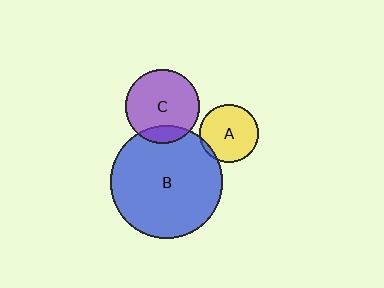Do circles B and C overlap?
Yes.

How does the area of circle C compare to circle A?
Approximately 1.6 times.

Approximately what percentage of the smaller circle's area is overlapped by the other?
Approximately 15%.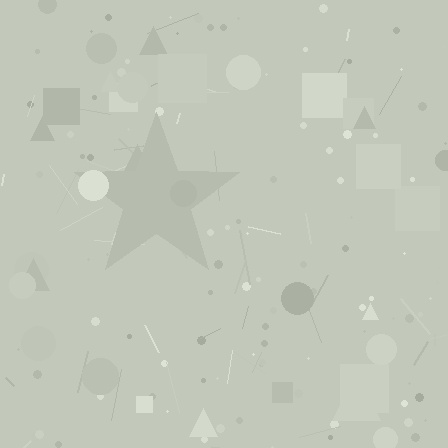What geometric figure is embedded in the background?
A star is embedded in the background.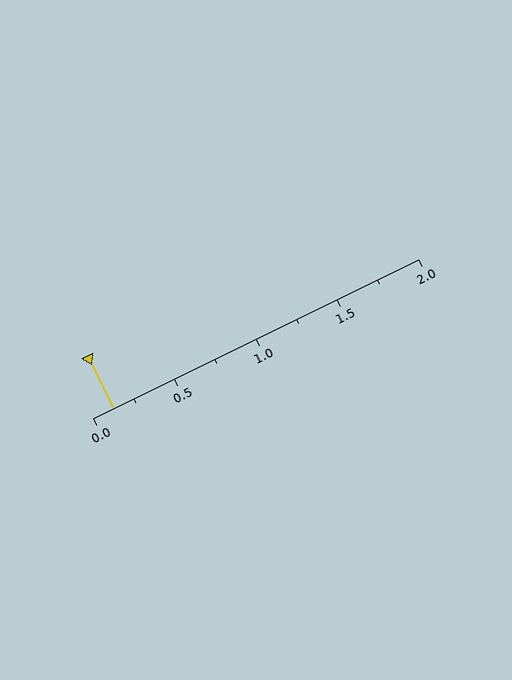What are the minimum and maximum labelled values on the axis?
The axis runs from 0.0 to 2.0.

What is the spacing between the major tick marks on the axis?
The major ticks are spaced 0.5 apart.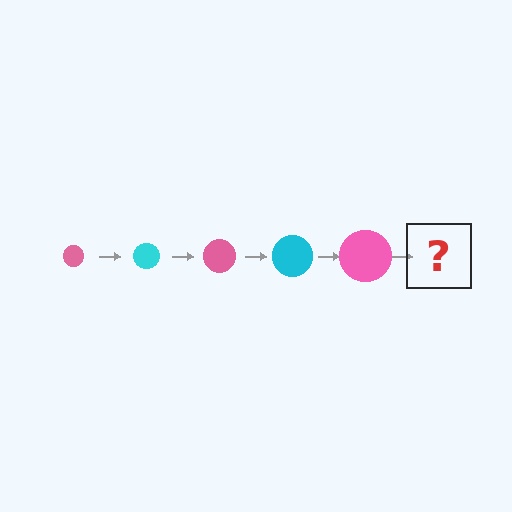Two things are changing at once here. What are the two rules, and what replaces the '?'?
The two rules are that the circle grows larger each step and the color cycles through pink and cyan. The '?' should be a cyan circle, larger than the previous one.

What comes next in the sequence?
The next element should be a cyan circle, larger than the previous one.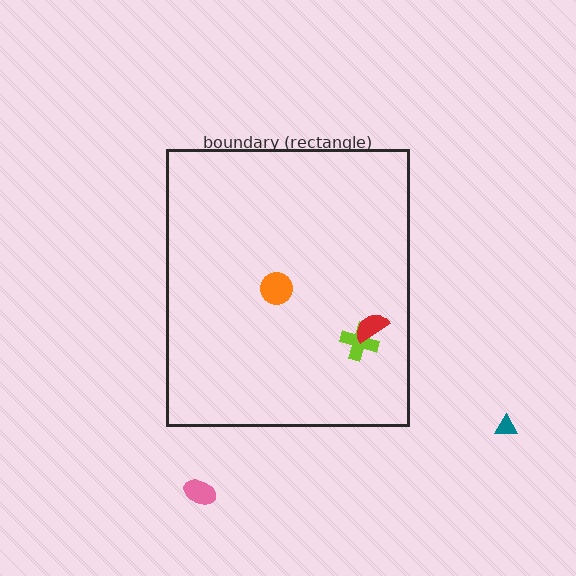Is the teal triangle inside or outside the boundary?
Outside.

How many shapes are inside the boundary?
3 inside, 2 outside.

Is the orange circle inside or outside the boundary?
Inside.